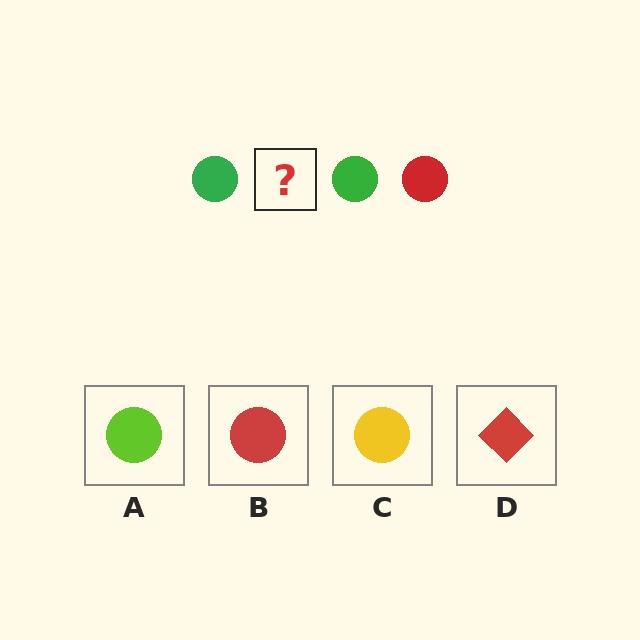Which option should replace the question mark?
Option B.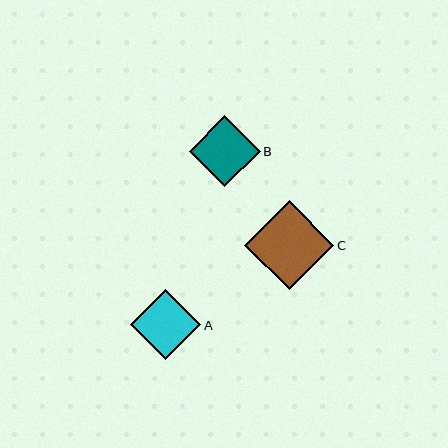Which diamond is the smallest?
Diamond A is the smallest with a size of approximately 70 pixels.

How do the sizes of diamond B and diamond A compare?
Diamond B and diamond A are approximately the same size.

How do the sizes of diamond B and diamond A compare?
Diamond B and diamond A are approximately the same size.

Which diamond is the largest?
Diamond C is the largest with a size of approximately 89 pixels.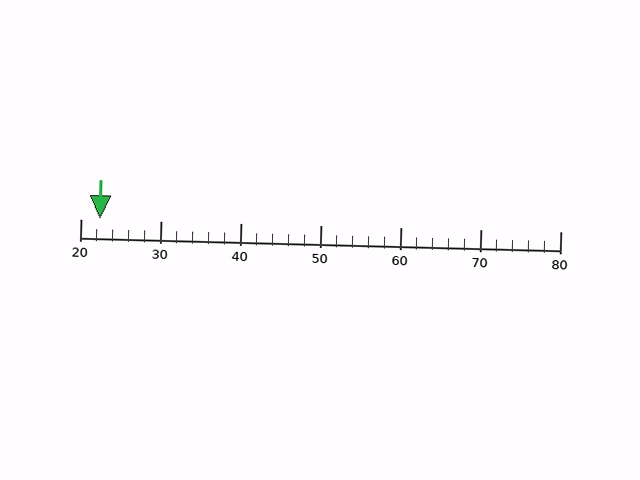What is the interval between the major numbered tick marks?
The major tick marks are spaced 10 units apart.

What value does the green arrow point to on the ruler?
The green arrow points to approximately 22.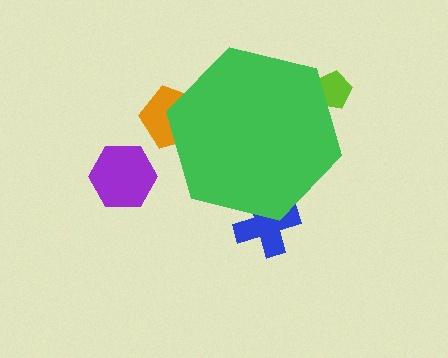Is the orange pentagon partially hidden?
Yes, the orange pentagon is partially hidden behind the green hexagon.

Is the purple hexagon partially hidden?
No, the purple hexagon is fully visible.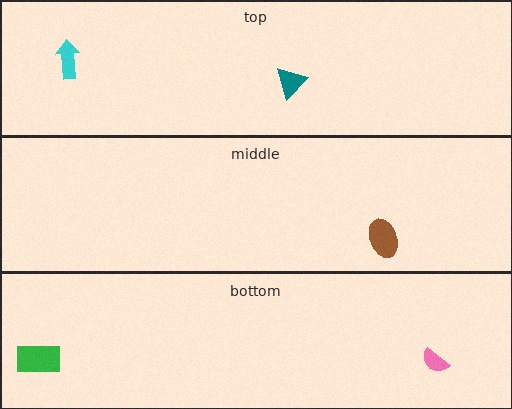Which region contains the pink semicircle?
The bottom region.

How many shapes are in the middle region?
1.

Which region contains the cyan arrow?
The top region.